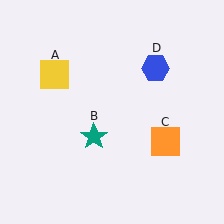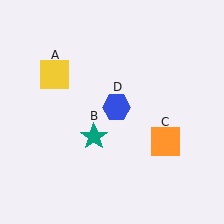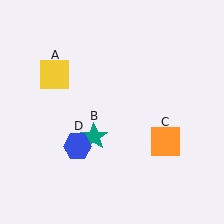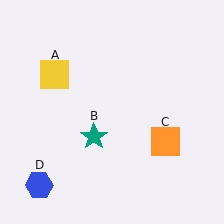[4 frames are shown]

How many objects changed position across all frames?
1 object changed position: blue hexagon (object D).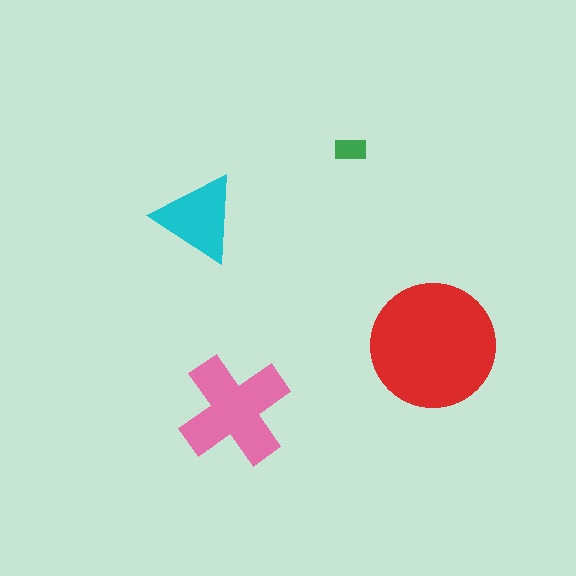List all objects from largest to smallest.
The red circle, the pink cross, the cyan triangle, the green rectangle.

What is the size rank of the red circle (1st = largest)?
1st.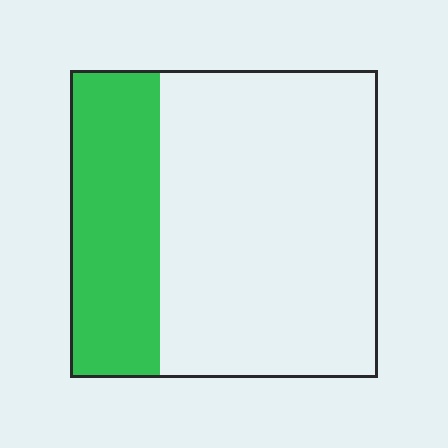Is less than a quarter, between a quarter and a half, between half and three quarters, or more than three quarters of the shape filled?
Between a quarter and a half.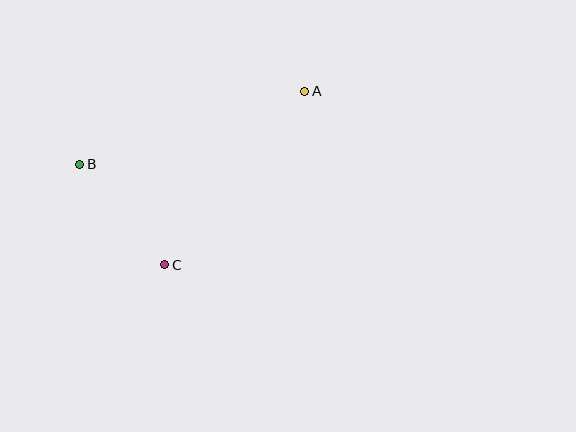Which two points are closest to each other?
Points B and C are closest to each other.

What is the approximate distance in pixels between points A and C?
The distance between A and C is approximately 223 pixels.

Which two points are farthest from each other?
Points A and B are farthest from each other.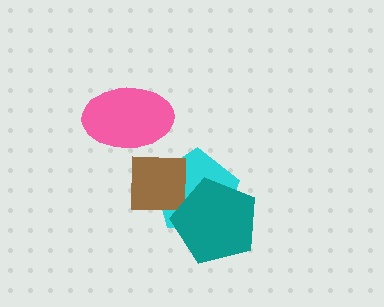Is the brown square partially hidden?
Yes, it is partially covered by another shape.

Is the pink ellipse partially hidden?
Yes, it is partially covered by another shape.